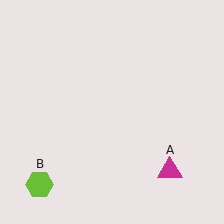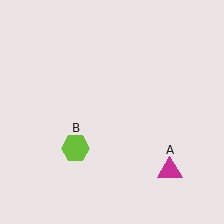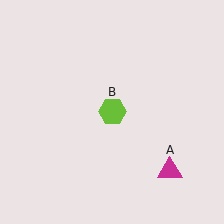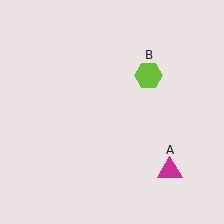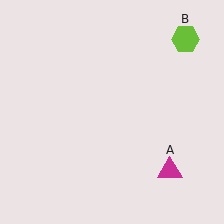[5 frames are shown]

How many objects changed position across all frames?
1 object changed position: lime hexagon (object B).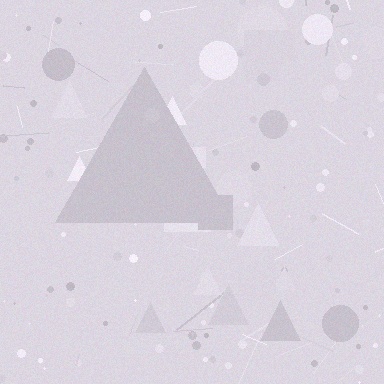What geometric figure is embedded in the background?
A triangle is embedded in the background.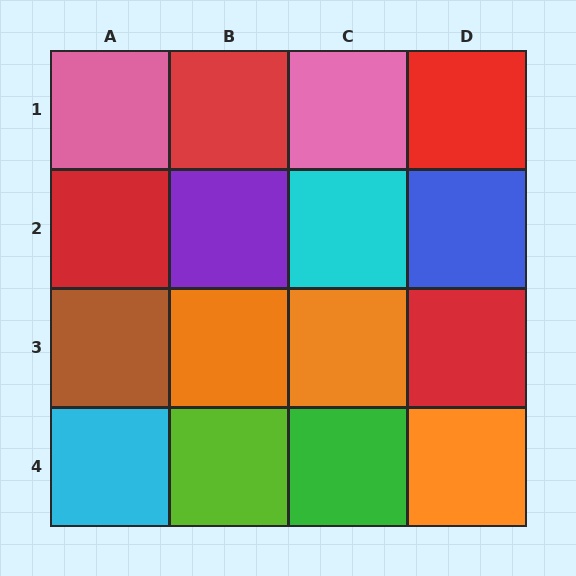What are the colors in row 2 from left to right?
Red, purple, cyan, blue.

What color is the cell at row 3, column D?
Red.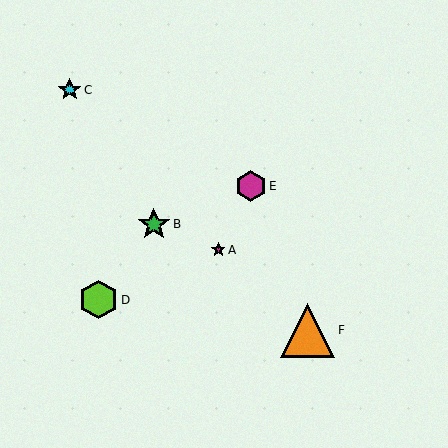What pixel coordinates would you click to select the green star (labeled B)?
Click at (154, 224) to select the green star B.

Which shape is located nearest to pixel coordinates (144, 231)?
The green star (labeled B) at (154, 224) is nearest to that location.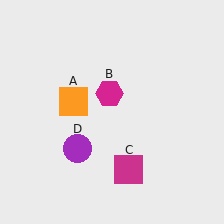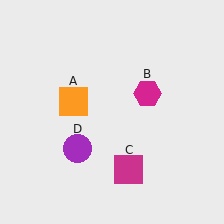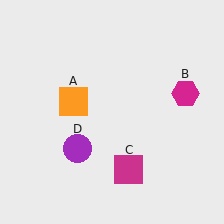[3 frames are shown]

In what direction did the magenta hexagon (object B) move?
The magenta hexagon (object B) moved right.